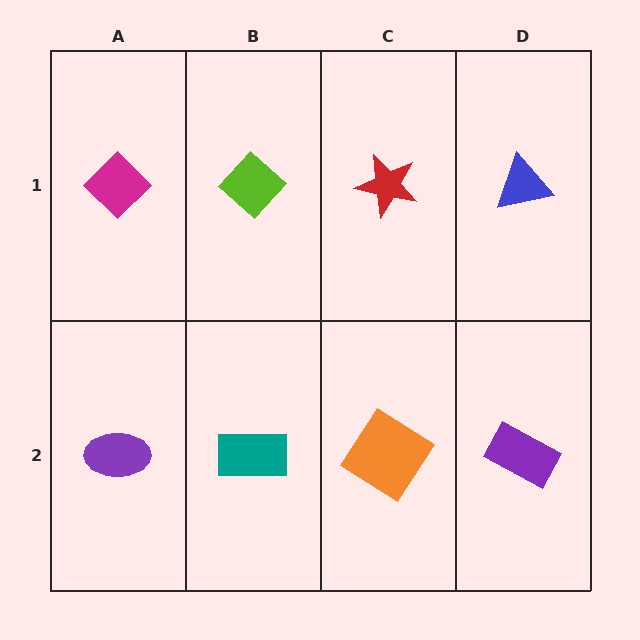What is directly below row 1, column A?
A purple ellipse.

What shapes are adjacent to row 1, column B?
A teal rectangle (row 2, column B), a magenta diamond (row 1, column A), a red star (row 1, column C).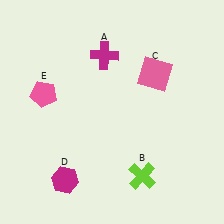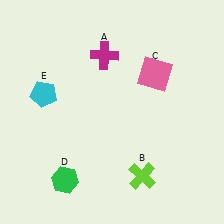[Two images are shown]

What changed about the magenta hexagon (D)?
In Image 1, D is magenta. In Image 2, it changed to green.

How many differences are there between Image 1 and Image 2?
There are 2 differences between the two images.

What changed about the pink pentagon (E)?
In Image 1, E is pink. In Image 2, it changed to cyan.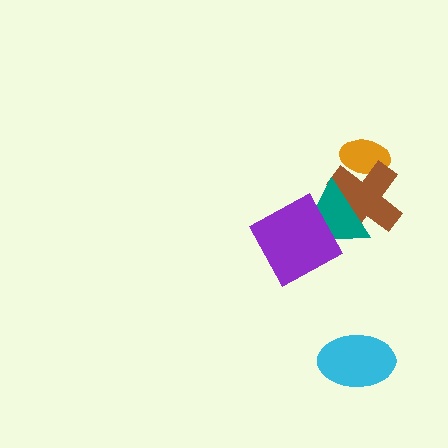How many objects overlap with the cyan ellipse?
0 objects overlap with the cyan ellipse.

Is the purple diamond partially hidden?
No, no other shape covers it.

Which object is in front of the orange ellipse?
The brown cross is in front of the orange ellipse.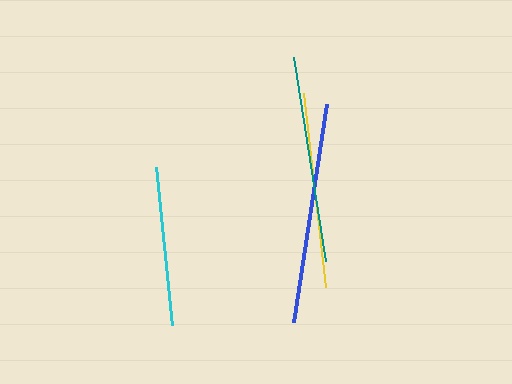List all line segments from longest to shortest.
From longest to shortest: blue, teal, yellow, cyan.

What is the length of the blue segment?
The blue segment is approximately 221 pixels long.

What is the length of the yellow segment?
The yellow segment is approximately 196 pixels long.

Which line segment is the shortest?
The cyan line is the shortest at approximately 159 pixels.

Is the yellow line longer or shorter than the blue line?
The blue line is longer than the yellow line.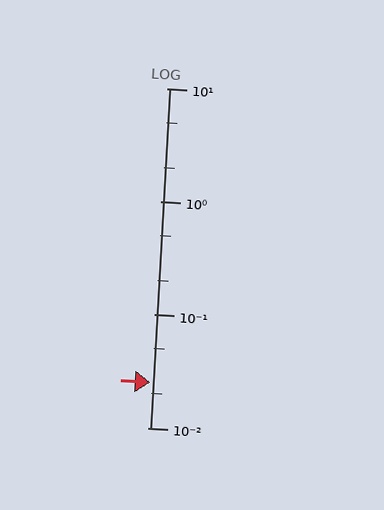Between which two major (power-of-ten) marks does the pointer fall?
The pointer is between 0.01 and 0.1.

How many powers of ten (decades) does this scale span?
The scale spans 3 decades, from 0.01 to 10.